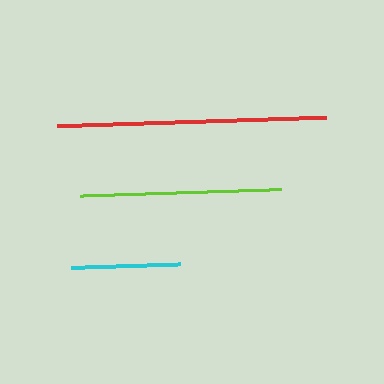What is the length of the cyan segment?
The cyan segment is approximately 110 pixels long.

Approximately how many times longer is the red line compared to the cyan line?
The red line is approximately 2.4 times the length of the cyan line.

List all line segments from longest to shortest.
From longest to shortest: red, lime, cyan.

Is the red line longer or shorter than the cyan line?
The red line is longer than the cyan line.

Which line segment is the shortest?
The cyan line is the shortest at approximately 110 pixels.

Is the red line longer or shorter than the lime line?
The red line is longer than the lime line.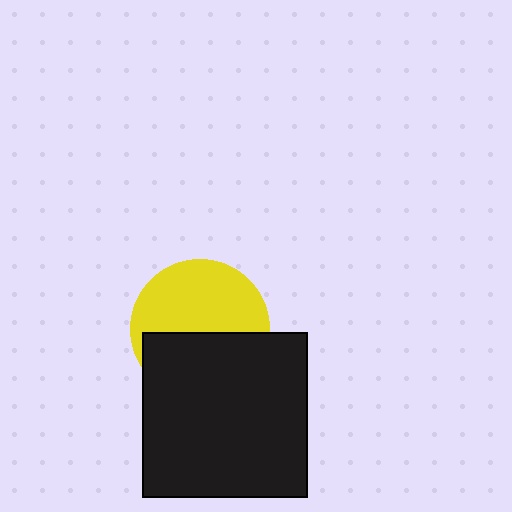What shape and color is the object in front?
The object in front is a black square.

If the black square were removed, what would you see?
You would see the complete yellow circle.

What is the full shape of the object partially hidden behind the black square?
The partially hidden object is a yellow circle.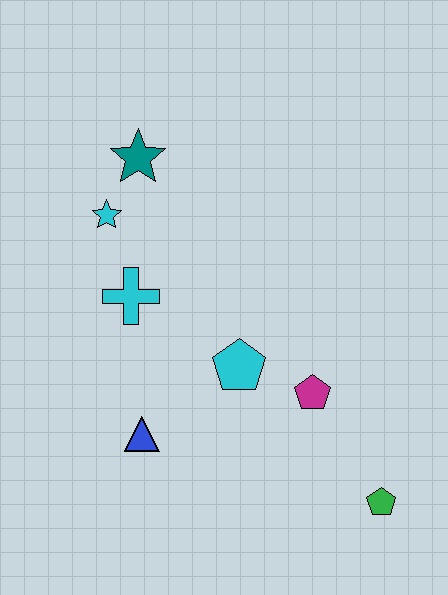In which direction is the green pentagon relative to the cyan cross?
The green pentagon is to the right of the cyan cross.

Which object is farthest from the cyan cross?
The green pentagon is farthest from the cyan cross.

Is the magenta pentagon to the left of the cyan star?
No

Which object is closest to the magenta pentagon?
The cyan pentagon is closest to the magenta pentagon.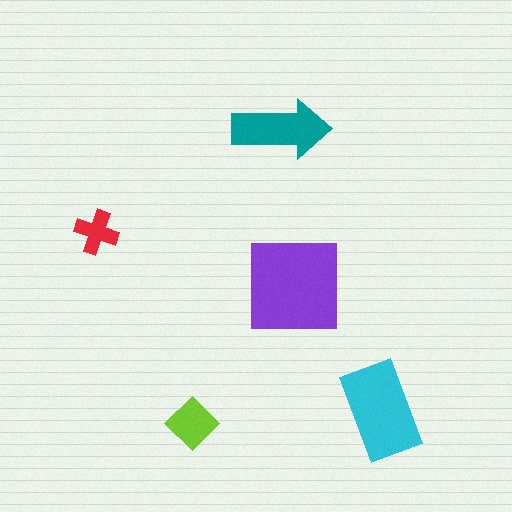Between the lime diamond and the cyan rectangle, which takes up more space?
The cyan rectangle.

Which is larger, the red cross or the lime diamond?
The lime diamond.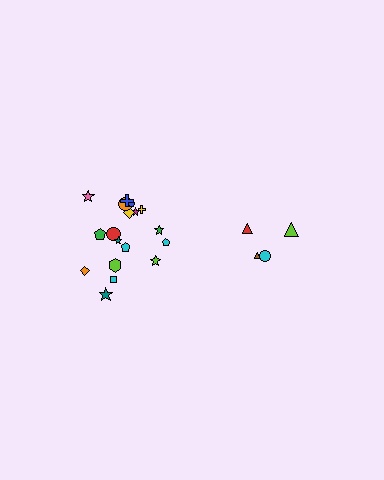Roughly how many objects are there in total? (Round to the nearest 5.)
Roughly 25 objects in total.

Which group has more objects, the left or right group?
The left group.